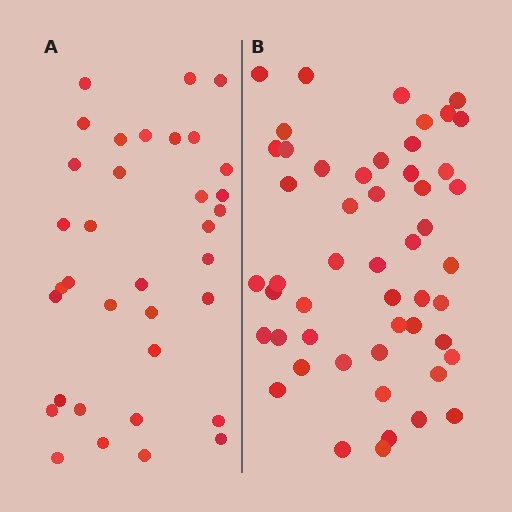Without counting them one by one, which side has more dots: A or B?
Region B (the right region) has more dots.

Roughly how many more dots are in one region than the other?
Region B has approximately 15 more dots than region A.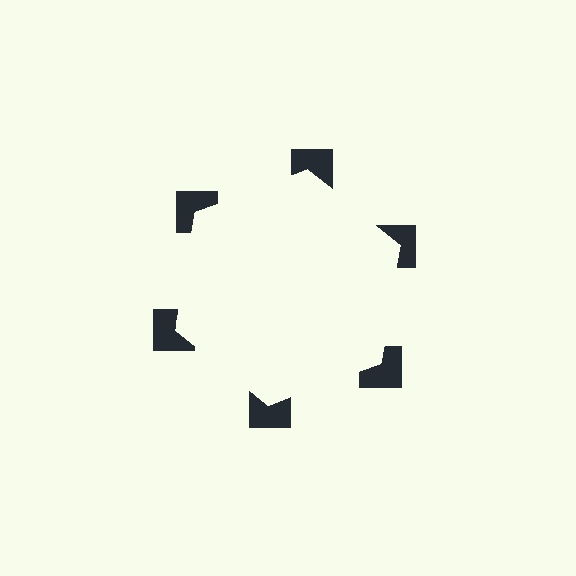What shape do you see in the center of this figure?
An illusory hexagon — its edges are inferred from the aligned wedge cuts in the notched squares, not physically drawn.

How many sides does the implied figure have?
6 sides.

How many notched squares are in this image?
There are 6 — one at each vertex of the illusory hexagon.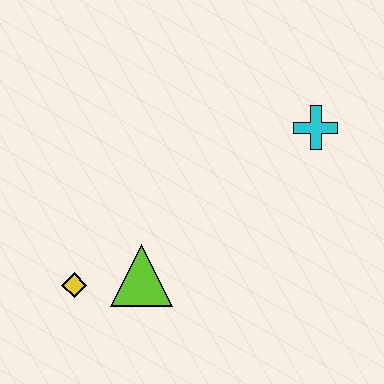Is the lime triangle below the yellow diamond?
No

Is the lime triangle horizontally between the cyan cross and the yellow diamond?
Yes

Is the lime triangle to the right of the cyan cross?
No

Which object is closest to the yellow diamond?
The lime triangle is closest to the yellow diamond.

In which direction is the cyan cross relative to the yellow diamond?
The cyan cross is to the right of the yellow diamond.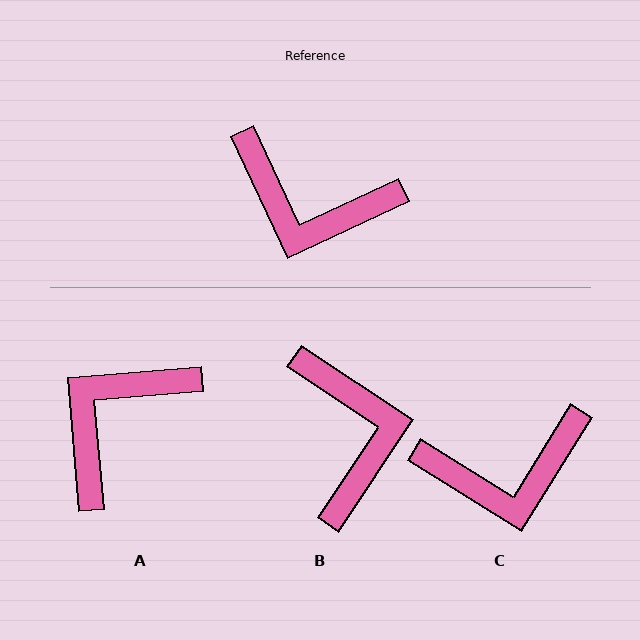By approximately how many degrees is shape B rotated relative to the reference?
Approximately 122 degrees counter-clockwise.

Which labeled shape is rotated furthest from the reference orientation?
B, about 122 degrees away.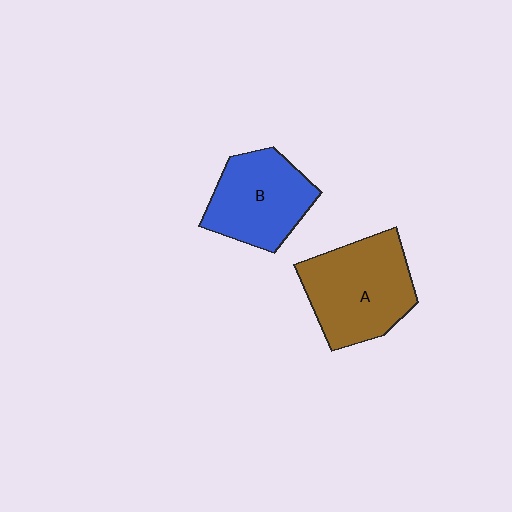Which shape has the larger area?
Shape A (brown).